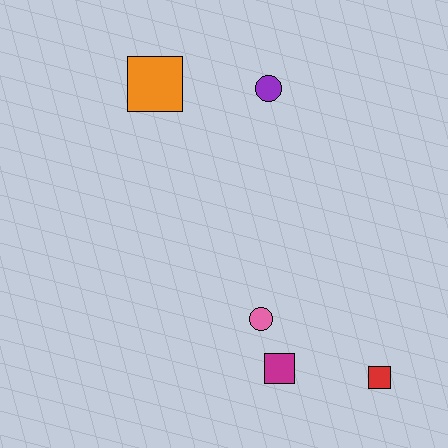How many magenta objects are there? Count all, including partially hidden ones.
There is 1 magenta object.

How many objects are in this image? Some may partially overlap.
There are 5 objects.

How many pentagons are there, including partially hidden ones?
There are no pentagons.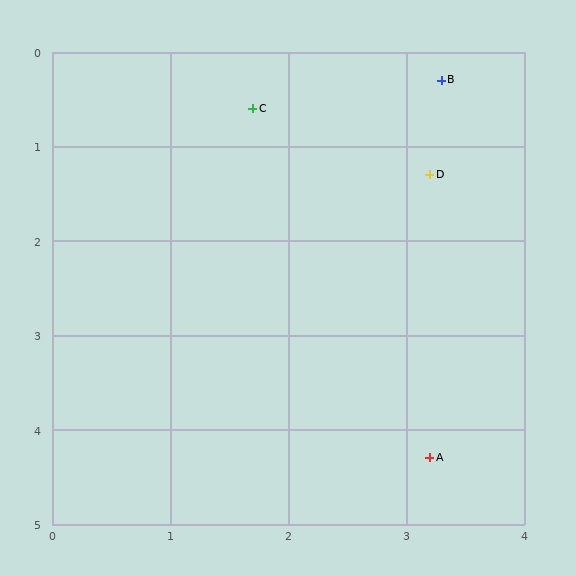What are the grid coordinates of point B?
Point B is at approximately (3.3, 0.3).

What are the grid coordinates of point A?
Point A is at approximately (3.2, 4.3).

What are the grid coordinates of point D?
Point D is at approximately (3.2, 1.3).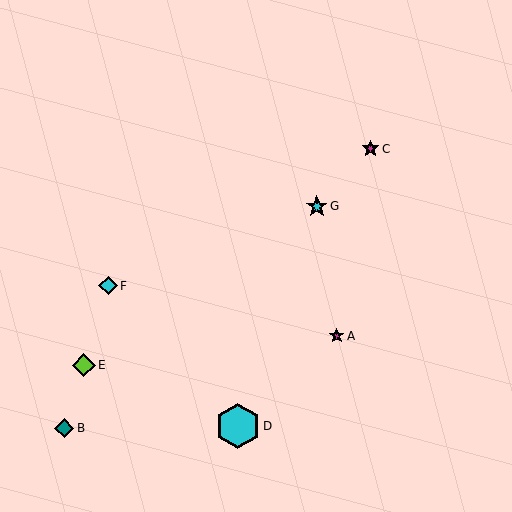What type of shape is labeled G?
Shape G is a cyan star.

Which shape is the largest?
The cyan hexagon (labeled D) is the largest.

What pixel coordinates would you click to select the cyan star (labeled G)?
Click at (317, 206) to select the cyan star G.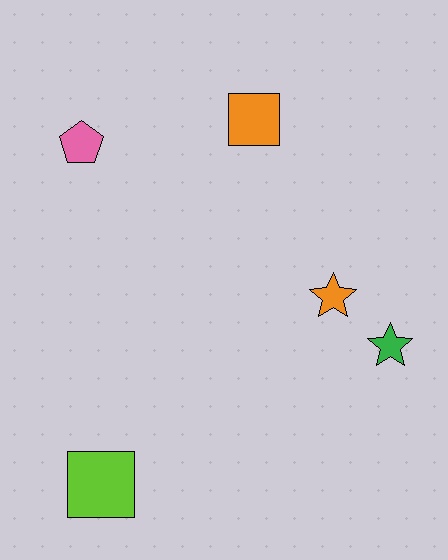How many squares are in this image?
There are 2 squares.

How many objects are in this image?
There are 5 objects.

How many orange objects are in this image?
There are 2 orange objects.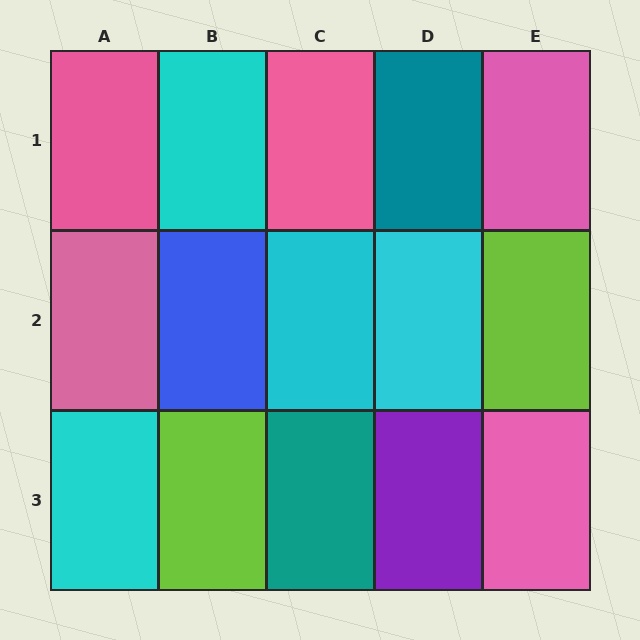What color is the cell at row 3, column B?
Lime.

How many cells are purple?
1 cell is purple.